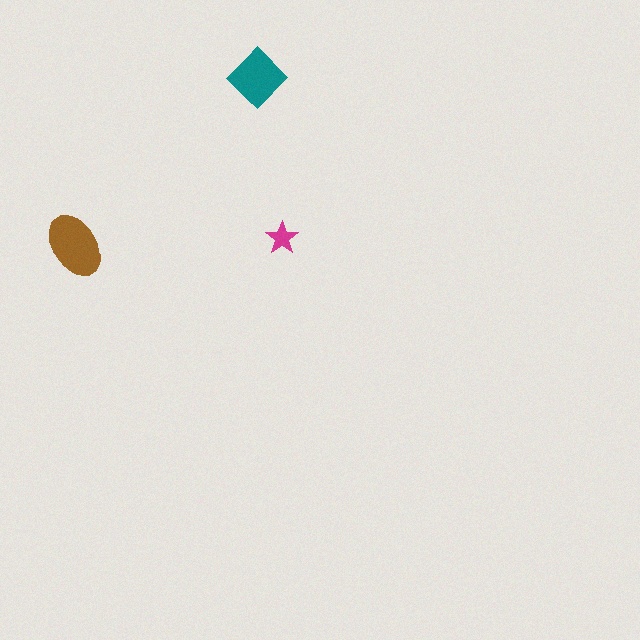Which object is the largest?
The brown ellipse.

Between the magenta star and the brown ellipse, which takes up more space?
The brown ellipse.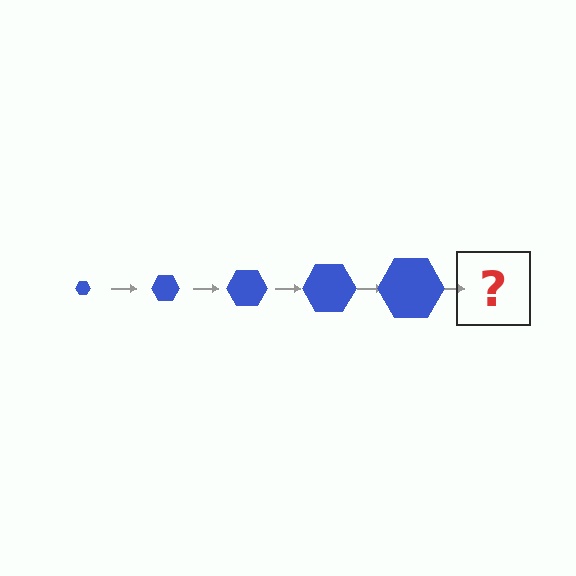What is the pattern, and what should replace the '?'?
The pattern is that the hexagon gets progressively larger each step. The '?' should be a blue hexagon, larger than the previous one.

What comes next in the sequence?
The next element should be a blue hexagon, larger than the previous one.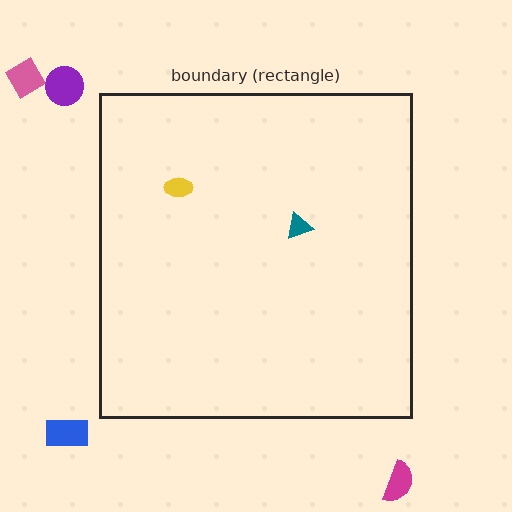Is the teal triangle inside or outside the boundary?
Inside.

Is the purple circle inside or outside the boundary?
Outside.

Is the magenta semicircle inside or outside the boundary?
Outside.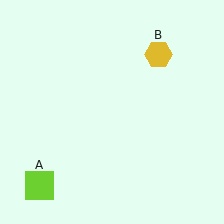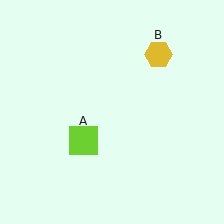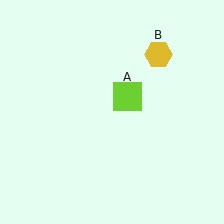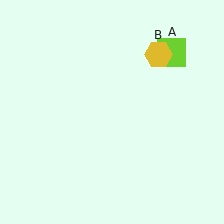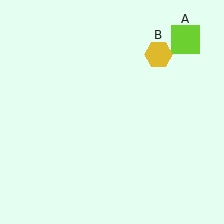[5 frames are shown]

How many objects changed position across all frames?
1 object changed position: lime square (object A).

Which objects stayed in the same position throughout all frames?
Yellow hexagon (object B) remained stationary.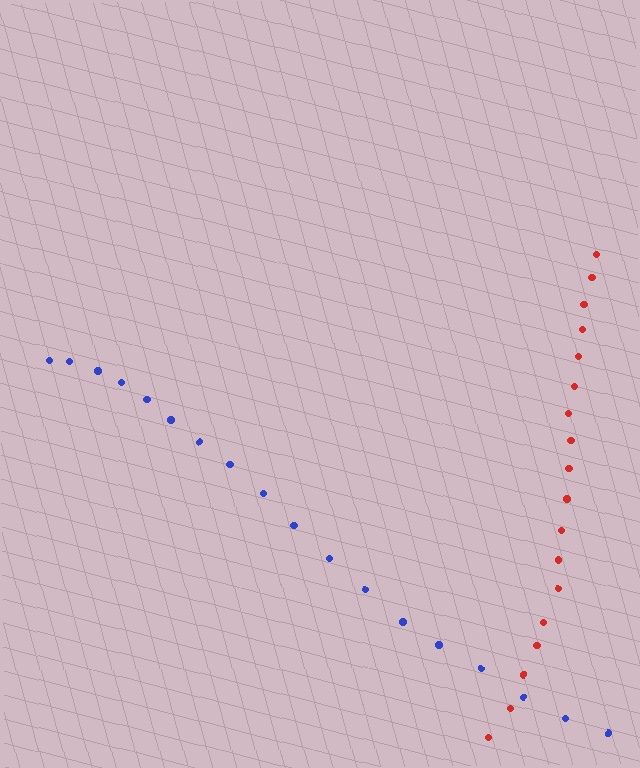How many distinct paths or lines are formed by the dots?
There are 2 distinct paths.